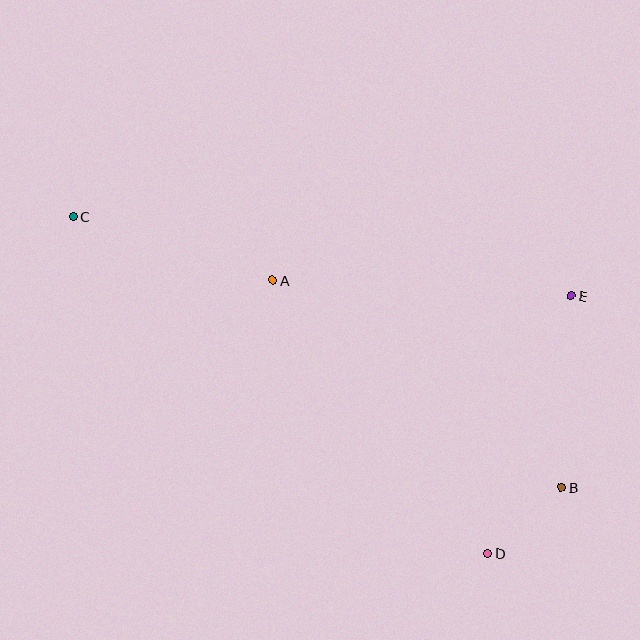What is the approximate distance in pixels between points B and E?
The distance between B and E is approximately 192 pixels.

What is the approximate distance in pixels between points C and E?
The distance between C and E is approximately 505 pixels.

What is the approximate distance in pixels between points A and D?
The distance between A and D is approximately 348 pixels.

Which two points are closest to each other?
Points B and D are closest to each other.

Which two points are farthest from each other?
Points B and C are farthest from each other.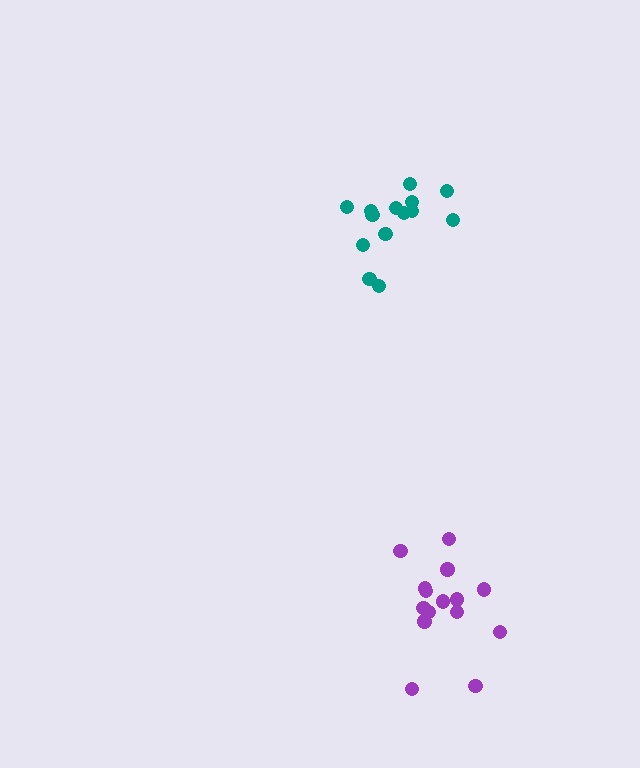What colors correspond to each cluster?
The clusters are colored: teal, purple.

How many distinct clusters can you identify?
There are 2 distinct clusters.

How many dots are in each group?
Group 1: 14 dots, Group 2: 15 dots (29 total).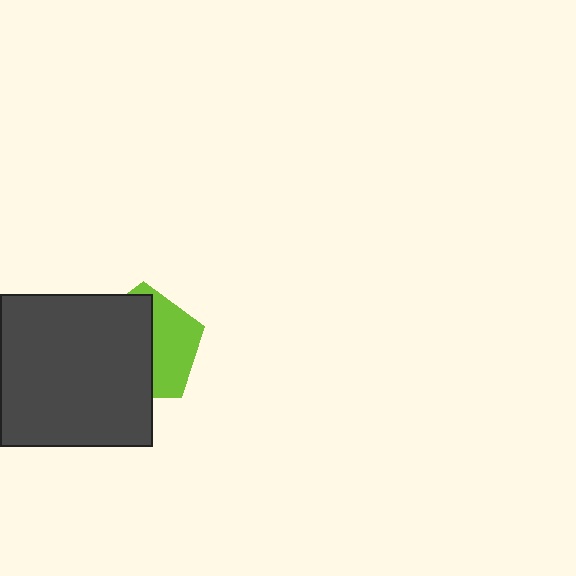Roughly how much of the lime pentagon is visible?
A small part of it is visible (roughly 41%).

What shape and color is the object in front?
The object in front is a dark gray square.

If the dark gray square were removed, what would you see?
You would see the complete lime pentagon.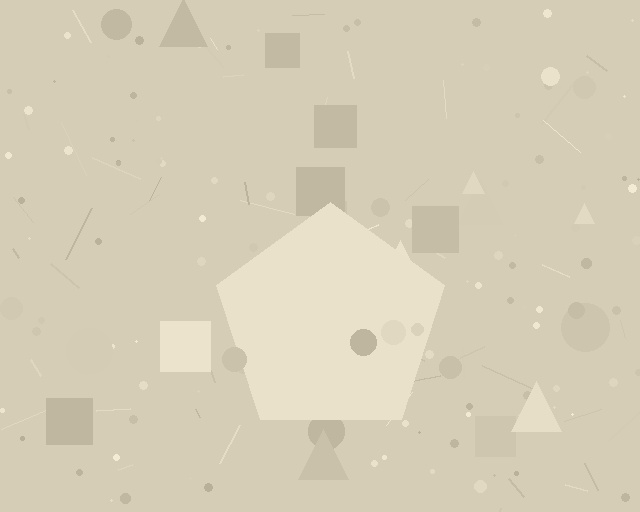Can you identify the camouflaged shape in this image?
The camouflaged shape is a pentagon.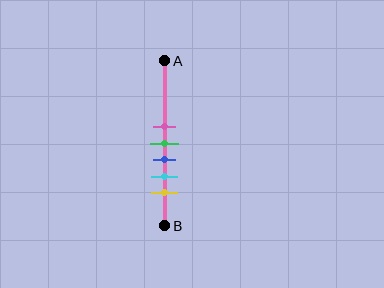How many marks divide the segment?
There are 5 marks dividing the segment.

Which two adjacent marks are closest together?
The pink and green marks are the closest adjacent pair.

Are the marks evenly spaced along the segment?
Yes, the marks are approximately evenly spaced.